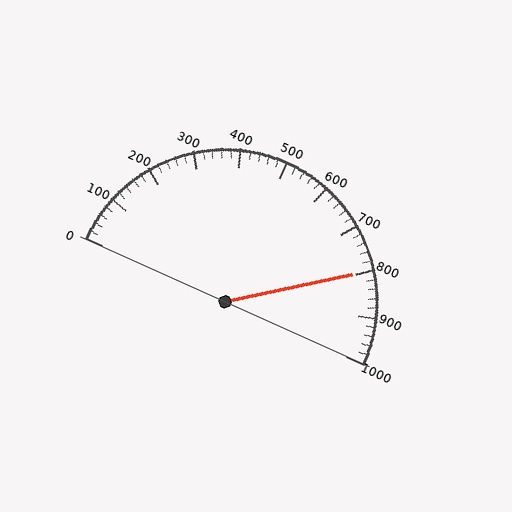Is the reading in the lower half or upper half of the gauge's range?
The reading is in the upper half of the range (0 to 1000).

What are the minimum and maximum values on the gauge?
The gauge ranges from 0 to 1000.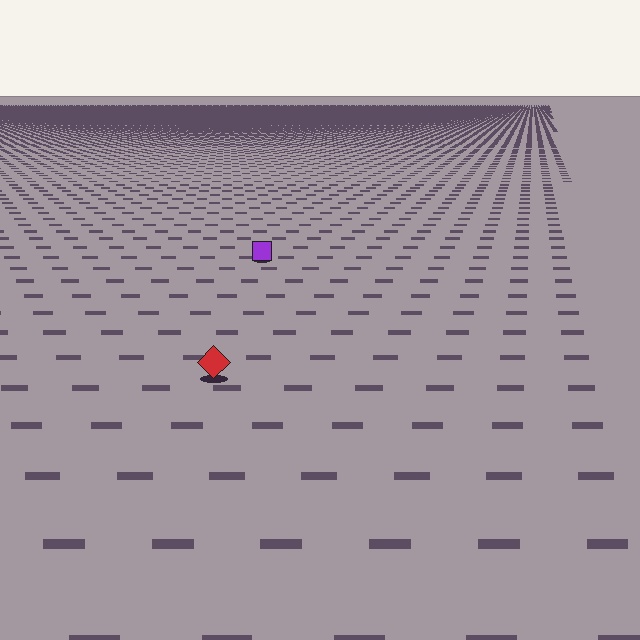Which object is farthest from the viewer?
The purple square is farthest from the viewer. It appears smaller and the ground texture around it is denser.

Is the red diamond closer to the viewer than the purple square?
Yes. The red diamond is closer — you can tell from the texture gradient: the ground texture is coarser near it.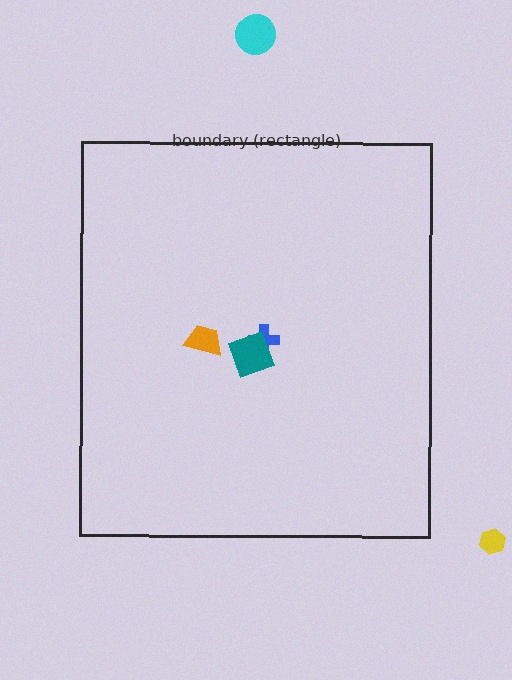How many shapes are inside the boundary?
3 inside, 2 outside.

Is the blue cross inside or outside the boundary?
Inside.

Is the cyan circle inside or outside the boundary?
Outside.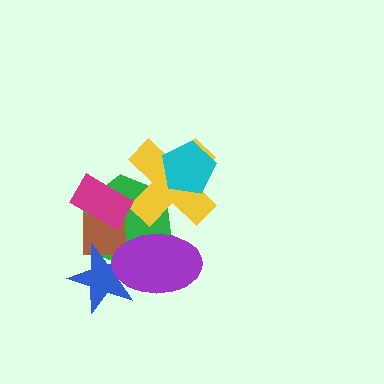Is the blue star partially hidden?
Yes, it is partially covered by another shape.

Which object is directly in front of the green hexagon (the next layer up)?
The brown square is directly in front of the green hexagon.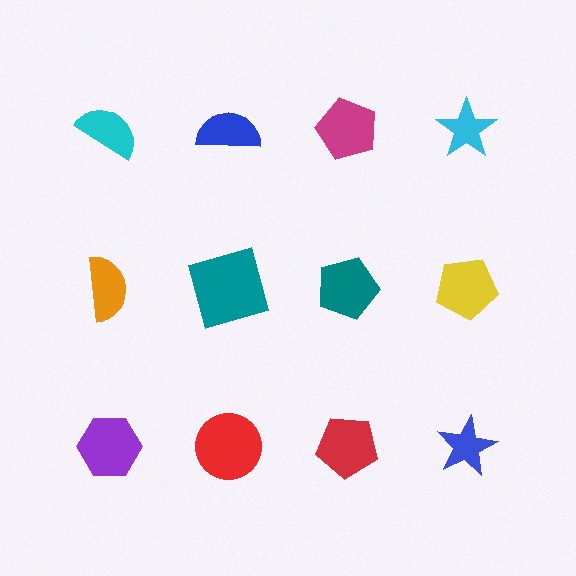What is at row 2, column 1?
An orange semicircle.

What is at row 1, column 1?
A cyan semicircle.